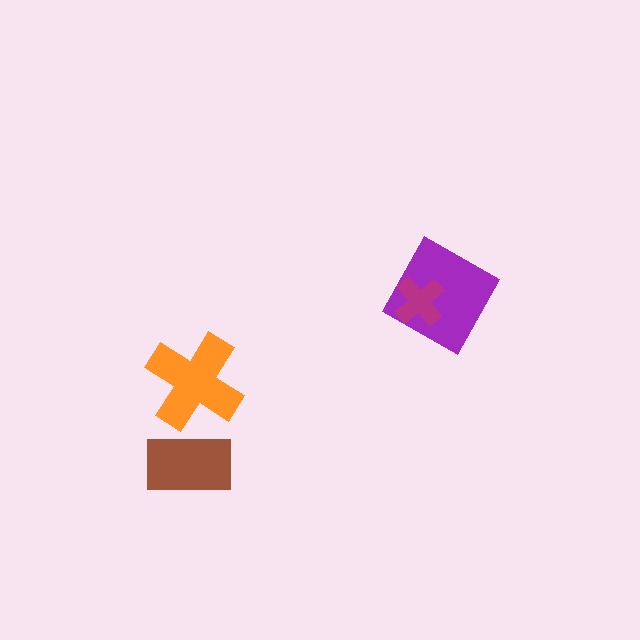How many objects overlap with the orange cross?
0 objects overlap with the orange cross.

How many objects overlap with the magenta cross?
1 object overlaps with the magenta cross.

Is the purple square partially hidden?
Yes, it is partially covered by another shape.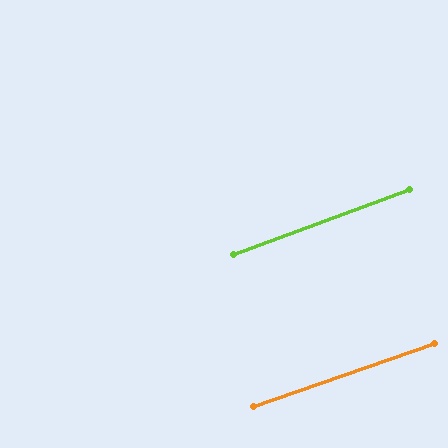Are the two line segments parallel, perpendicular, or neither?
Parallel — their directions differ by only 0.8°.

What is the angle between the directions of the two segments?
Approximately 1 degree.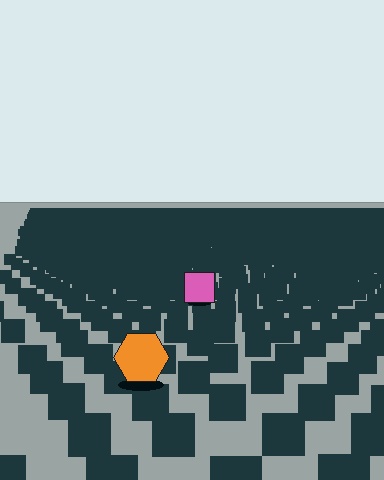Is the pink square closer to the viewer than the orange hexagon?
No. The orange hexagon is closer — you can tell from the texture gradient: the ground texture is coarser near it.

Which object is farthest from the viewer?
The pink square is farthest from the viewer. It appears smaller and the ground texture around it is denser.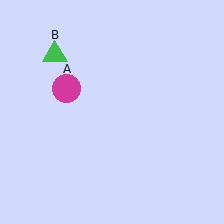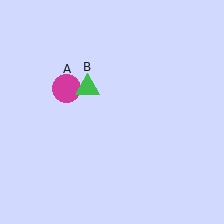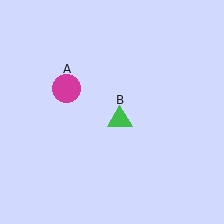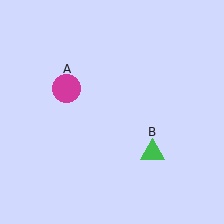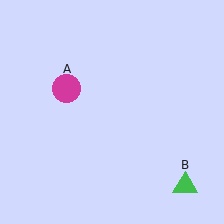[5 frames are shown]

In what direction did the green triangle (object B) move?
The green triangle (object B) moved down and to the right.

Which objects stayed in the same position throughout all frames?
Magenta circle (object A) remained stationary.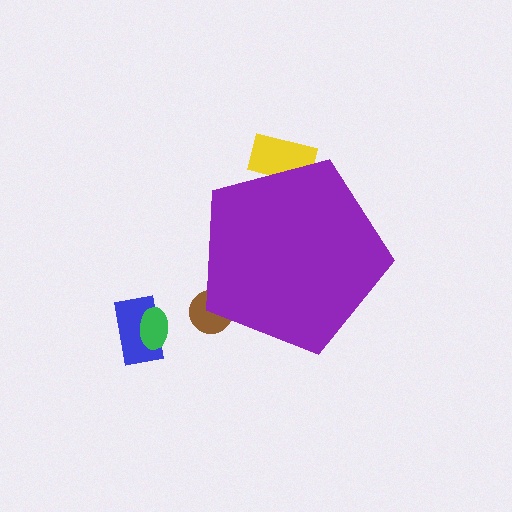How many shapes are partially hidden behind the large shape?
2 shapes are partially hidden.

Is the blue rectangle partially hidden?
No, the blue rectangle is fully visible.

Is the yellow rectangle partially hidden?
Yes, the yellow rectangle is partially hidden behind the purple pentagon.